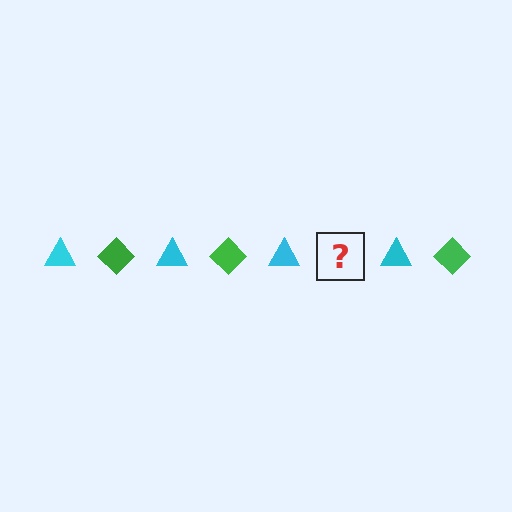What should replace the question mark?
The question mark should be replaced with a green diamond.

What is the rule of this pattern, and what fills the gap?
The rule is that the pattern alternates between cyan triangle and green diamond. The gap should be filled with a green diamond.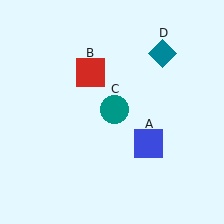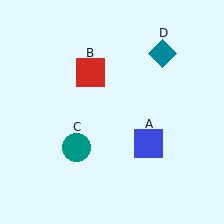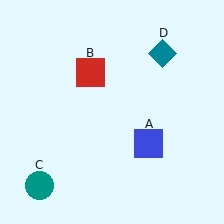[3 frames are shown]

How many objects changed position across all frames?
1 object changed position: teal circle (object C).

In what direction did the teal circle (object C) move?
The teal circle (object C) moved down and to the left.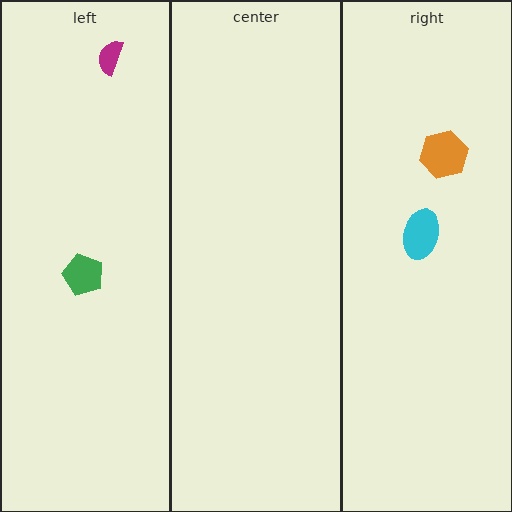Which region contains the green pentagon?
The left region.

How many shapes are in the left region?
2.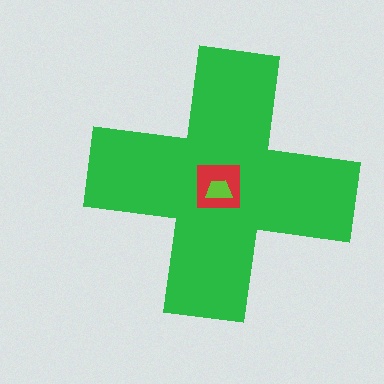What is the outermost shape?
The green cross.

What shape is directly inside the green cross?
The red square.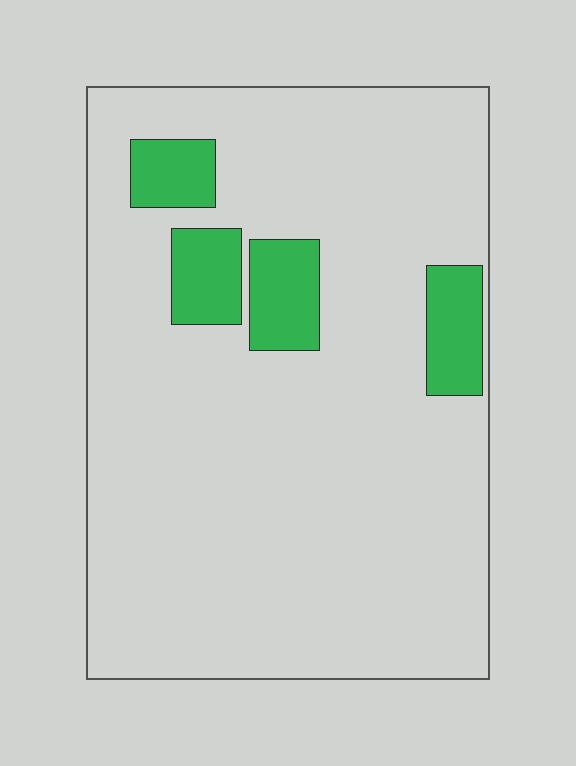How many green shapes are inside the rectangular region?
4.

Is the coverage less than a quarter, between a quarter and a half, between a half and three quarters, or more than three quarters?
Less than a quarter.